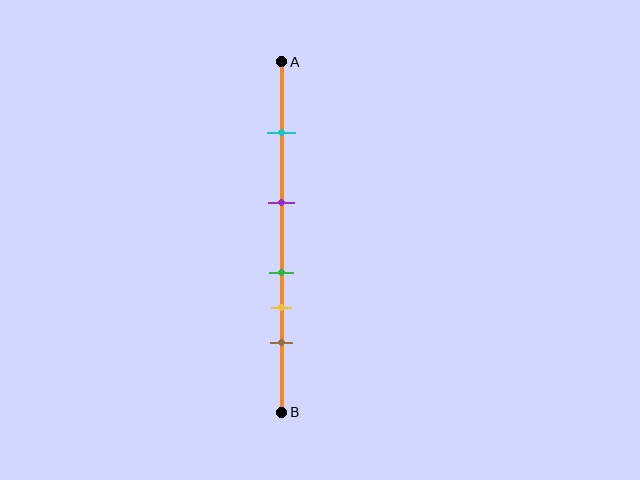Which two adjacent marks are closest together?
The green and yellow marks are the closest adjacent pair.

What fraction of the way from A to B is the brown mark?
The brown mark is approximately 80% (0.8) of the way from A to B.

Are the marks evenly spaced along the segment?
No, the marks are not evenly spaced.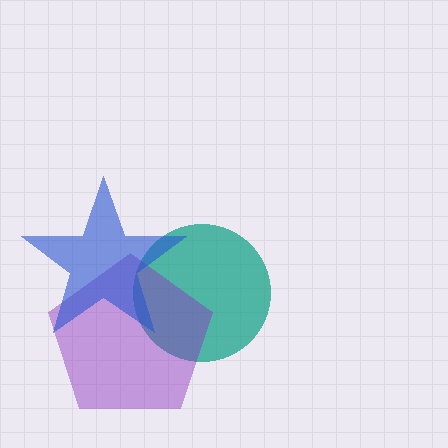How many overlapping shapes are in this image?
There are 3 overlapping shapes in the image.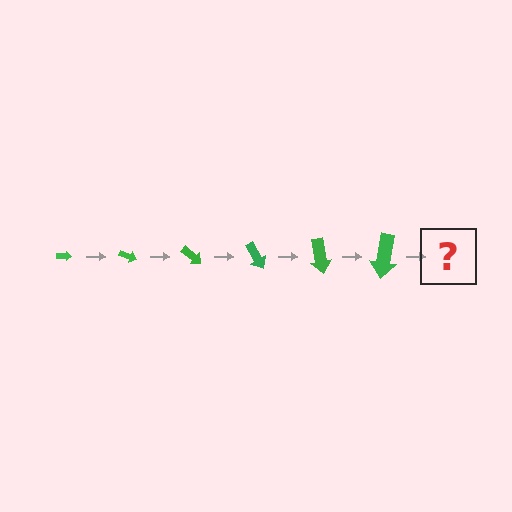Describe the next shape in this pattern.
It should be an arrow, larger than the previous one and rotated 120 degrees from the start.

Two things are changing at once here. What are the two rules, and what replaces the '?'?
The two rules are that the arrow grows larger each step and it rotates 20 degrees each step. The '?' should be an arrow, larger than the previous one and rotated 120 degrees from the start.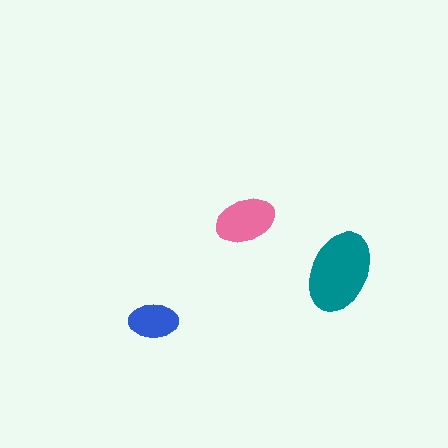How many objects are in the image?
There are 3 objects in the image.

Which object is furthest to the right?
The teal ellipse is rightmost.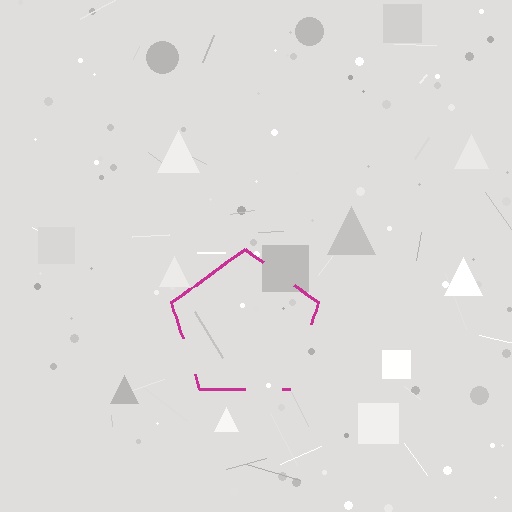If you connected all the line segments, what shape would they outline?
They would outline a pentagon.